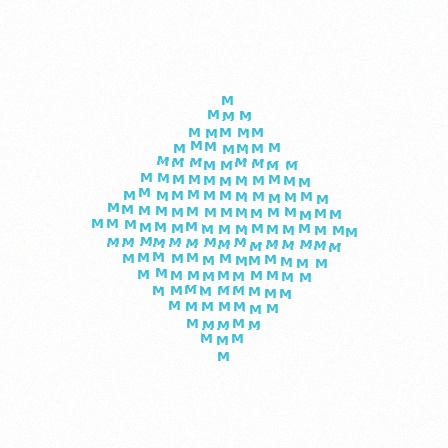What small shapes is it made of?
It is made of small letter M's.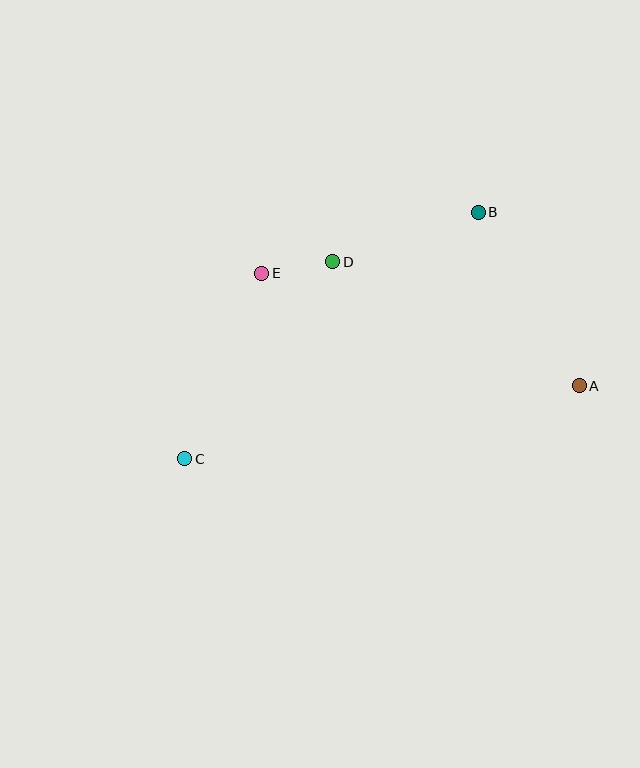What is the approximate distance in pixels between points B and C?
The distance between B and C is approximately 384 pixels.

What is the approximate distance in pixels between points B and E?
The distance between B and E is approximately 225 pixels.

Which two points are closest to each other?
Points D and E are closest to each other.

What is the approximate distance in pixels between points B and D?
The distance between B and D is approximately 154 pixels.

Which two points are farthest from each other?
Points A and C are farthest from each other.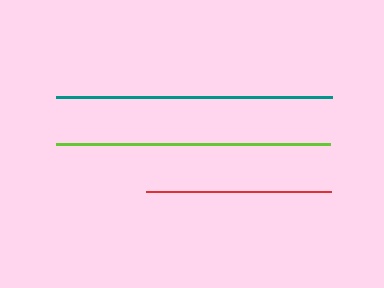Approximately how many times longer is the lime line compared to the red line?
The lime line is approximately 1.5 times the length of the red line.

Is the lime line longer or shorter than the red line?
The lime line is longer than the red line.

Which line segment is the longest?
The teal line is the longest at approximately 276 pixels.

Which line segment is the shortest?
The red line is the shortest at approximately 185 pixels.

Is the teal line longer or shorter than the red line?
The teal line is longer than the red line.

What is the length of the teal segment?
The teal segment is approximately 276 pixels long.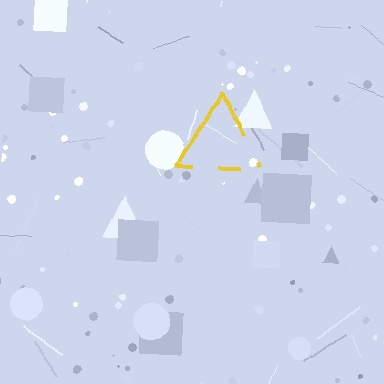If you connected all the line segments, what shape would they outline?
They would outline a triangle.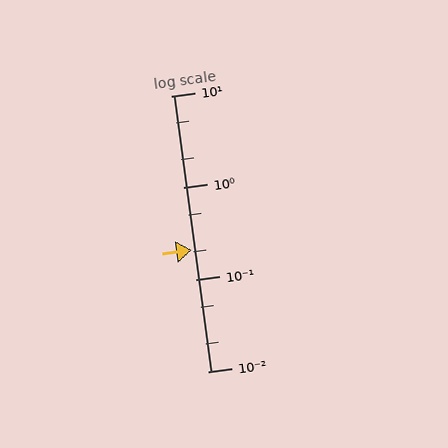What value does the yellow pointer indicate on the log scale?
The pointer indicates approximately 0.21.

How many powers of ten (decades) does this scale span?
The scale spans 3 decades, from 0.01 to 10.